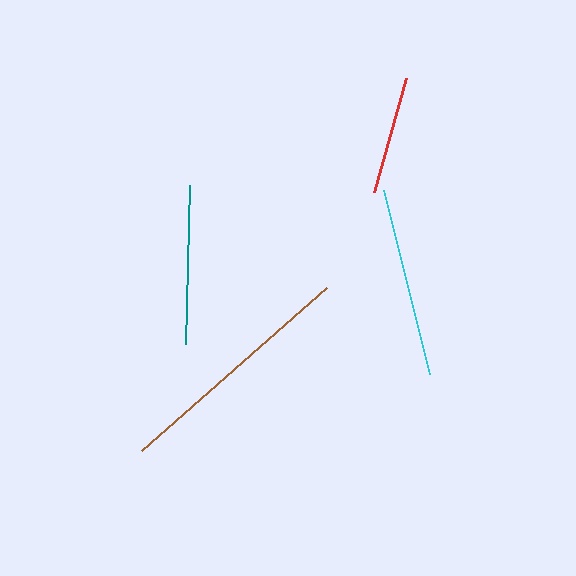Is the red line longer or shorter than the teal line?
The teal line is longer than the red line.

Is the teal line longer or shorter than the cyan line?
The cyan line is longer than the teal line.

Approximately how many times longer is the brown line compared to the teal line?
The brown line is approximately 1.5 times the length of the teal line.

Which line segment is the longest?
The brown line is the longest at approximately 246 pixels.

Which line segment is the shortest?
The red line is the shortest at approximately 118 pixels.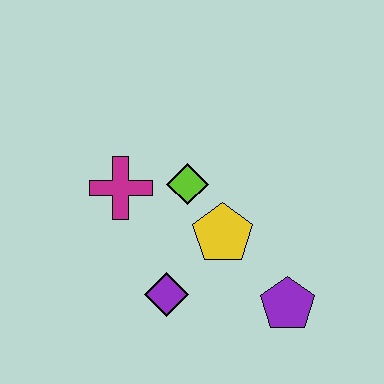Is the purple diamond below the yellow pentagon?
Yes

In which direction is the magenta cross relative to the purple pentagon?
The magenta cross is to the left of the purple pentagon.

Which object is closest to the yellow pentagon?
The lime diamond is closest to the yellow pentagon.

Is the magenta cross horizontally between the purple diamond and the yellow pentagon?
No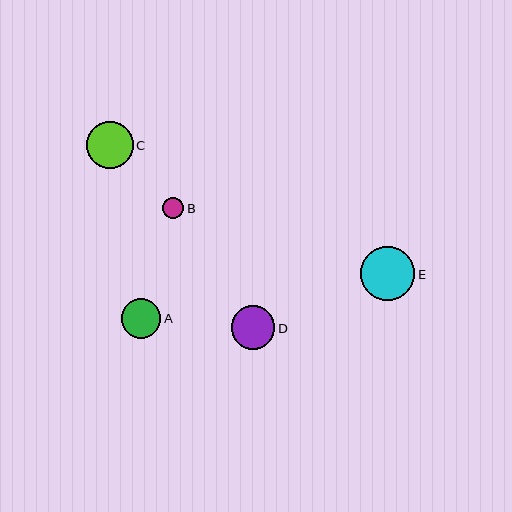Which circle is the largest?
Circle E is the largest with a size of approximately 54 pixels.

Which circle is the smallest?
Circle B is the smallest with a size of approximately 21 pixels.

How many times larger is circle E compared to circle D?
Circle E is approximately 1.2 times the size of circle D.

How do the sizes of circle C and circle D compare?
Circle C and circle D are approximately the same size.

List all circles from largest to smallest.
From largest to smallest: E, C, D, A, B.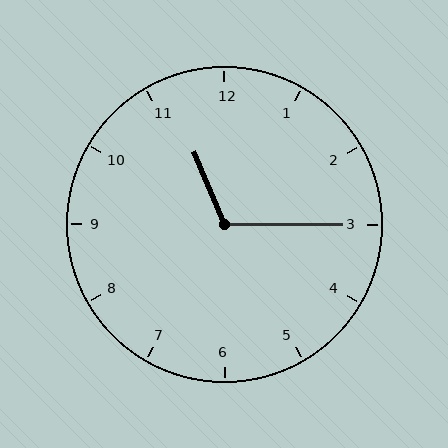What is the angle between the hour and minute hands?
Approximately 112 degrees.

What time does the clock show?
11:15.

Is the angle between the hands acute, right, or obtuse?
It is obtuse.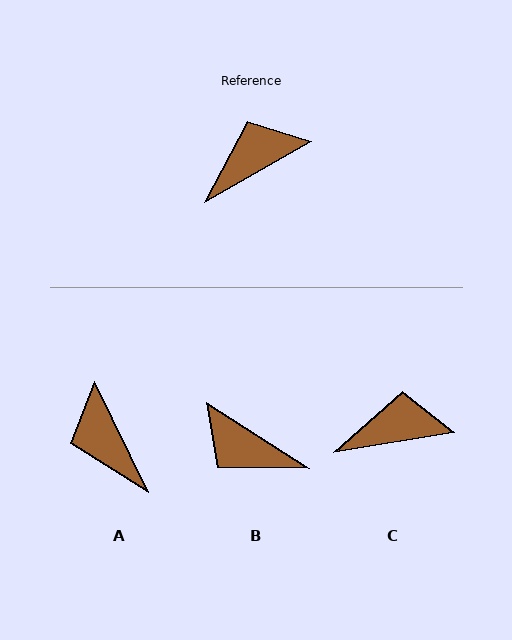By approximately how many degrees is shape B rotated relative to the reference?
Approximately 117 degrees counter-clockwise.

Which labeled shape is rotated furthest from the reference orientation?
B, about 117 degrees away.